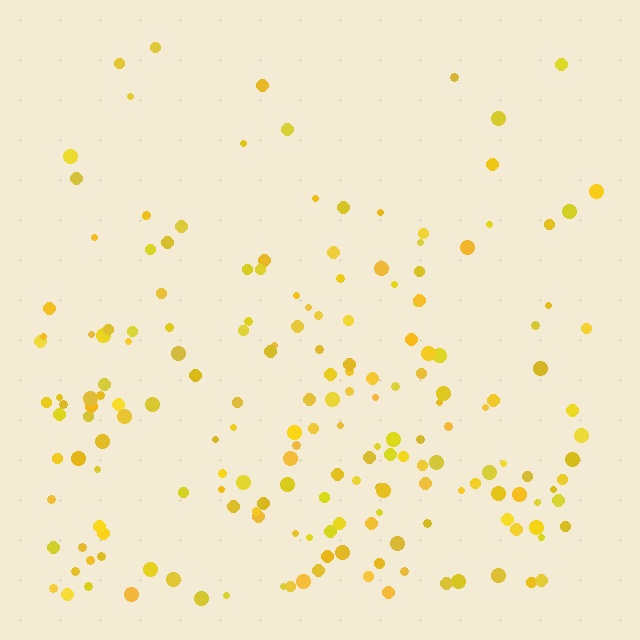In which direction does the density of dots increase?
From top to bottom, with the bottom side densest.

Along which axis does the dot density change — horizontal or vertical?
Vertical.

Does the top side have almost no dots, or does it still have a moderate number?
Still a moderate number, just noticeably fewer than the bottom.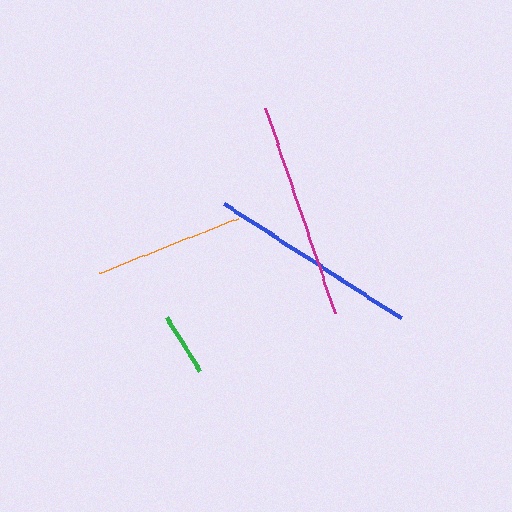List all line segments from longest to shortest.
From longest to shortest: magenta, blue, orange, green.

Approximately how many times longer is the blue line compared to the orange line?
The blue line is approximately 1.4 times the length of the orange line.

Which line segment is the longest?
The magenta line is the longest at approximately 217 pixels.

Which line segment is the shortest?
The green line is the shortest at approximately 63 pixels.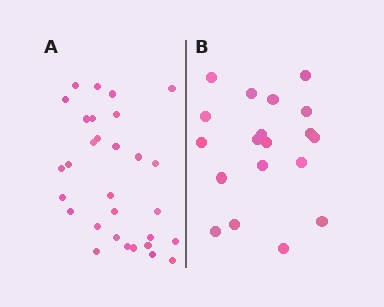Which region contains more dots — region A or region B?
Region A (the left region) has more dots.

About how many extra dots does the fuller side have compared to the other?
Region A has roughly 12 or so more dots than region B.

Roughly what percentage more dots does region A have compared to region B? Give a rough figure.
About 60% more.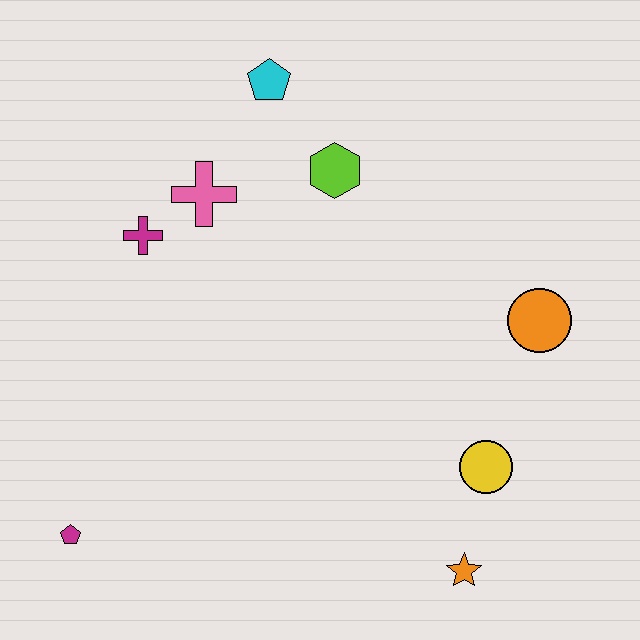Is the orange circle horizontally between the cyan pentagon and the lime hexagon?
No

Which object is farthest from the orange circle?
The magenta pentagon is farthest from the orange circle.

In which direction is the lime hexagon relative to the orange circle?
The lime hexagon is to the left of the orange circle.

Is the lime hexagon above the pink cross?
Yes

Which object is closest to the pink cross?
The magenta cross is closest to the pink cross.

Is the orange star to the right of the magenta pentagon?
Yes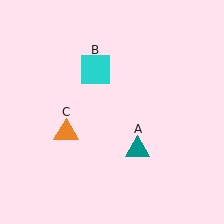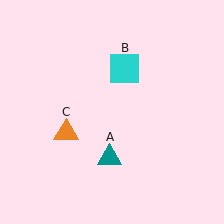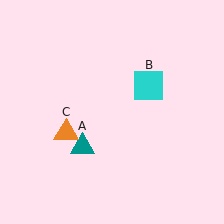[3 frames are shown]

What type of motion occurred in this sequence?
The teal triangle (object A), cyan square (object B) rotated clockwise around the center of the scene.